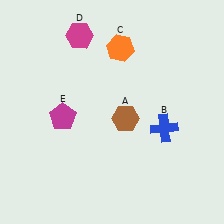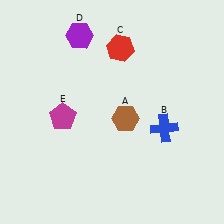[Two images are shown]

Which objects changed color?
C changed from orange to red. D changed from magenta to purple.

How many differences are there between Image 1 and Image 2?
There are 2 differences between the two images.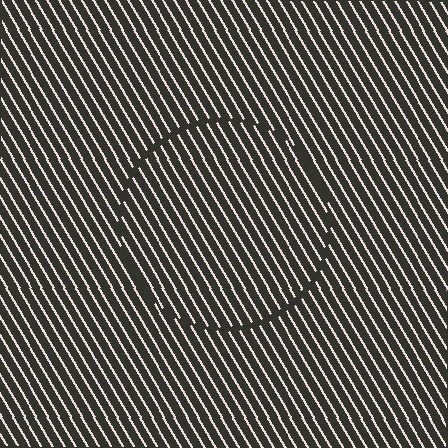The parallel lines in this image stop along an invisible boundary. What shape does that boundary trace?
An illusory circle. The interior of the shape contains the same grating, shifted by half a period — the contour is defined by the phase discontinuity where line-ends from the inner and outer gratings abut.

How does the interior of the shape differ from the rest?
The interior of the shape contains the same grating, shifted by half a period — the contour is defined by the phase discontinuity where line-ends from the inner and outer gratings abut.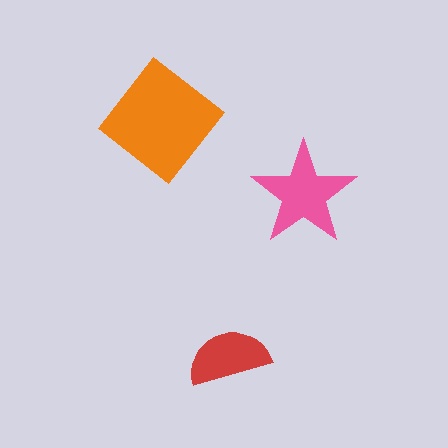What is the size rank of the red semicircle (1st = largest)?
3rd.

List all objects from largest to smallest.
The orange diamond, the pink star, the red semicircle.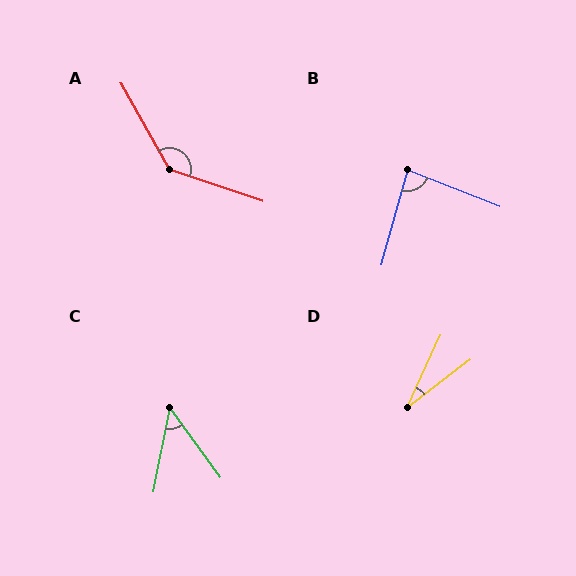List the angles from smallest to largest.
D (28°), C (47°), B (84°), A (138°).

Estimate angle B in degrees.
Approximately 84 degrees.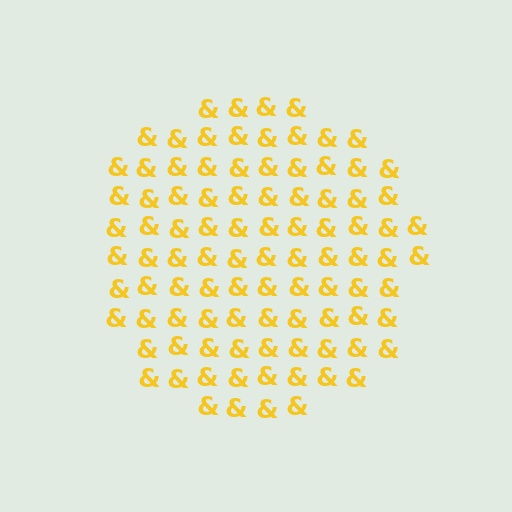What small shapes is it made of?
It is made of small ampersands.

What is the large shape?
The large shape is a circle.